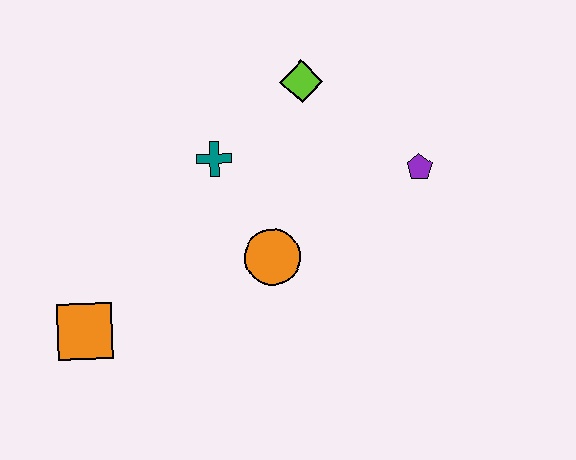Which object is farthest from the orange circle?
The orange square is farthest from the orange circle.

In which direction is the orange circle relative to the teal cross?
The orange circle is below the teal cross.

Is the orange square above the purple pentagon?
No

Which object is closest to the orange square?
The orange circle is closest to the orange square.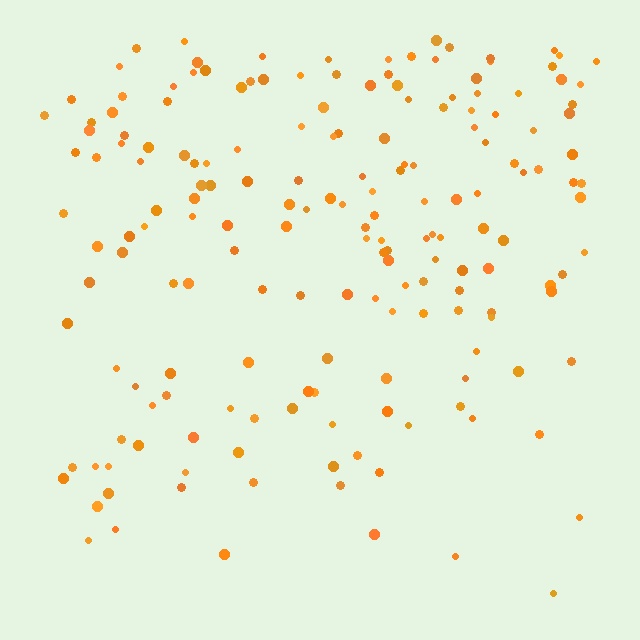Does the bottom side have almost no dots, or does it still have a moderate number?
Still a moderate number, just noticeably fewer than the top.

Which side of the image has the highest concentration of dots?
The top.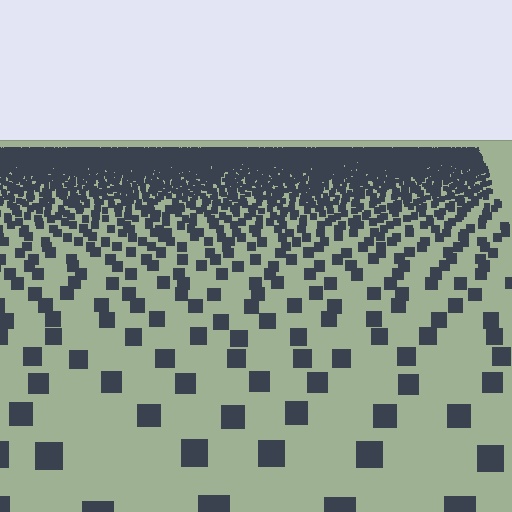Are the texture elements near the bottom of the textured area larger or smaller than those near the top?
Larger. Near the bottom, elements are closer to the viewer and appear at a bigger on-screen size.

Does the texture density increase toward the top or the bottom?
Density increases toward the top.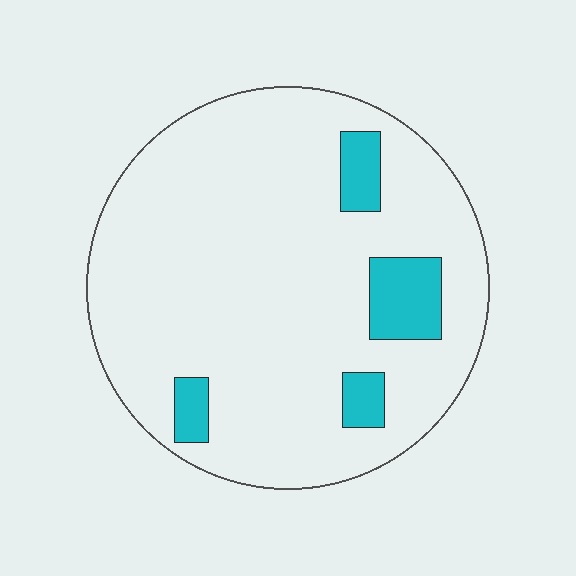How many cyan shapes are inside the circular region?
4.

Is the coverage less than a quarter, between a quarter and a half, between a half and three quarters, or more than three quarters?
Less than a quarter.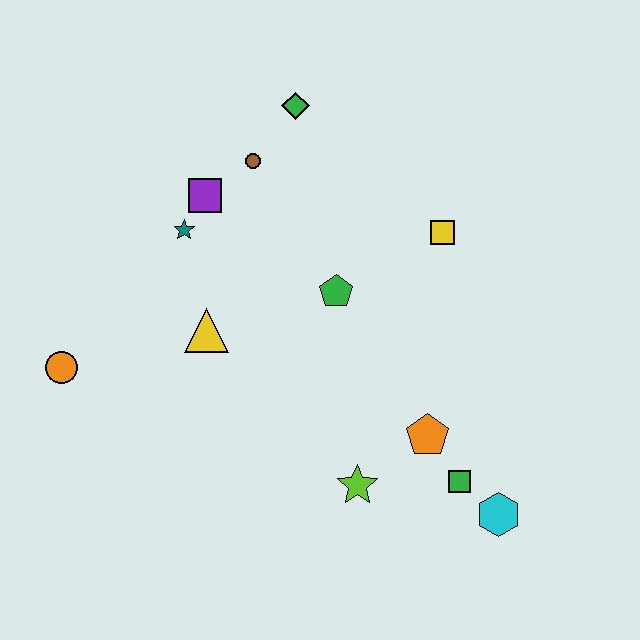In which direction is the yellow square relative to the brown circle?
The yellow square is to the right of the brown circle.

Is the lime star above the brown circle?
No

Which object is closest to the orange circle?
The yellow triangle is closest to the orange circle.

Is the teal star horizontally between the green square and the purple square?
No